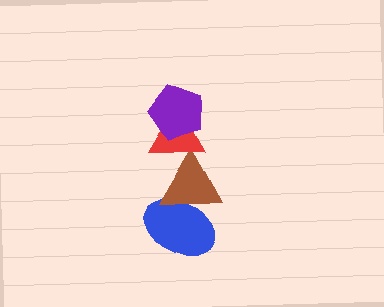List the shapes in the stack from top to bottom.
From top to bottom: the purple pentagon, the red triangle, the brown triangle, the blue ellipse.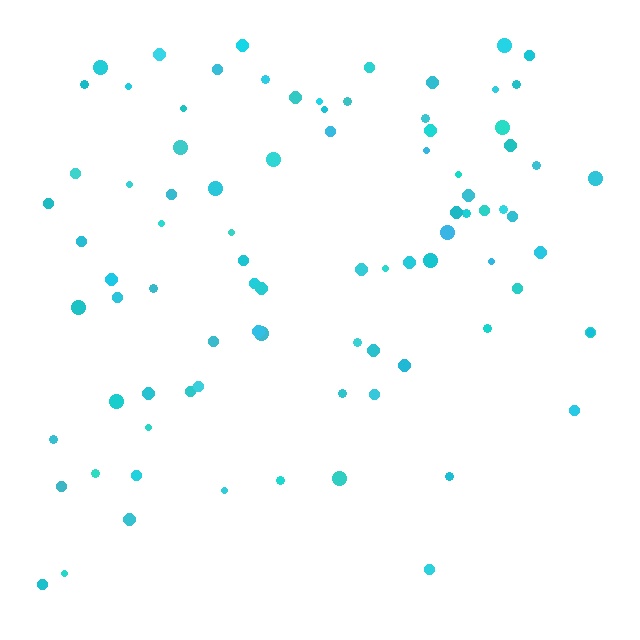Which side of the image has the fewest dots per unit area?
The bottom.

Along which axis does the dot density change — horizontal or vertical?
Vertical.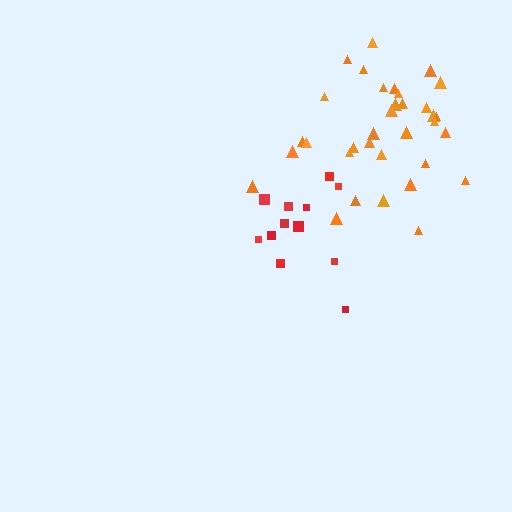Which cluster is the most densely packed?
Orange.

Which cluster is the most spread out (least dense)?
Red.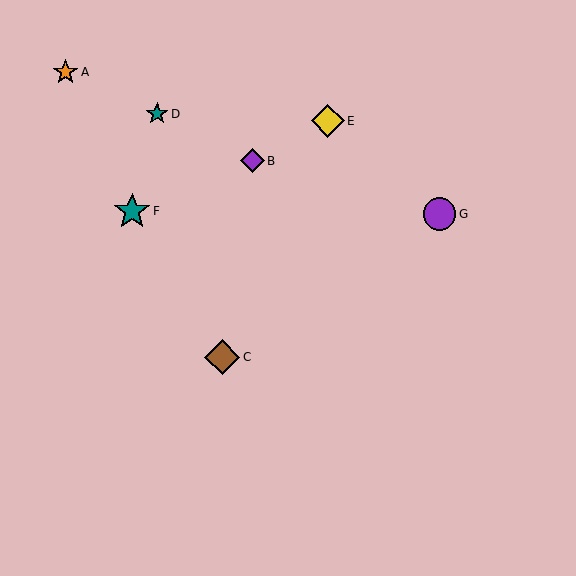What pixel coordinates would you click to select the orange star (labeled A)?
Click at (66, 72) to select the orange star A.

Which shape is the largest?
The teal star (labeled F) is the largest.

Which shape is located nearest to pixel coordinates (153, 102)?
The teal star (labeled D) at (157, 114) is nearest to that location.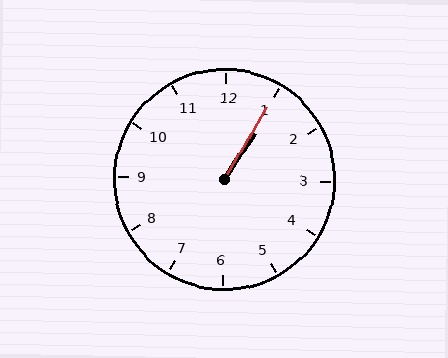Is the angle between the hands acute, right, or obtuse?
It is acute.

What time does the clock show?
1:05.